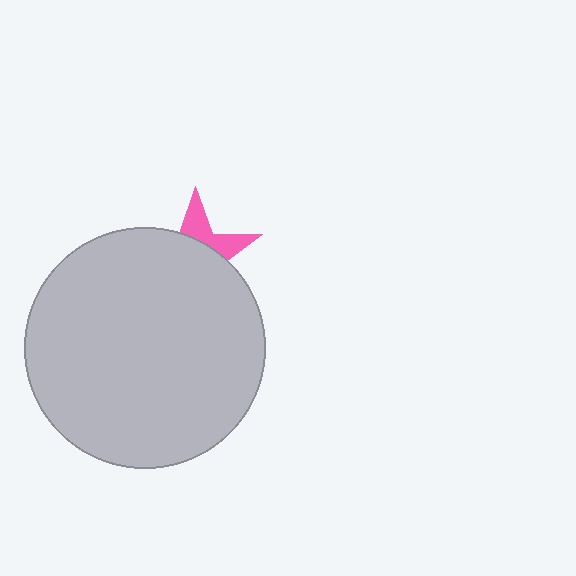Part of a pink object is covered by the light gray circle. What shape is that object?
It is a star.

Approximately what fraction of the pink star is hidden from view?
Roughly 69% of the pink star is hidden behind the light gray circle.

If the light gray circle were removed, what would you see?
You would see the complete pink star.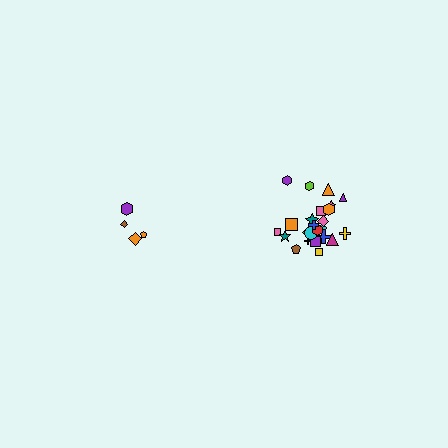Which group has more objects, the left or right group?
The right group.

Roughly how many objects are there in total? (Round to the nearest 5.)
Roughly 30 objects in total.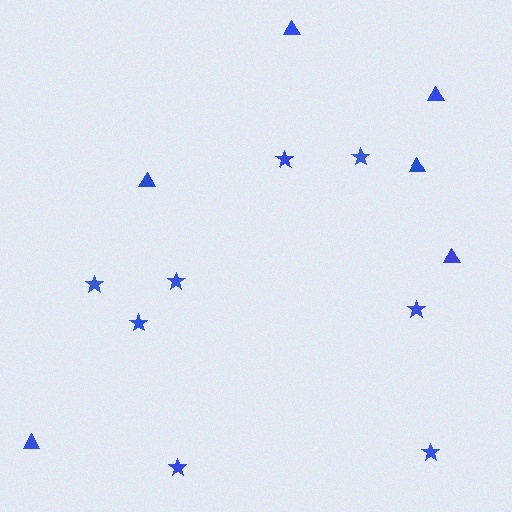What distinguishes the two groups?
There are 2 groups: one group of triangles (6) and one group of stars (8).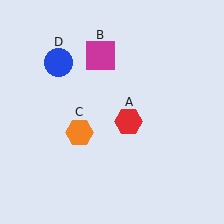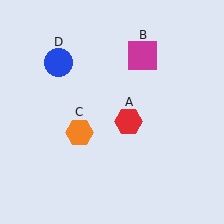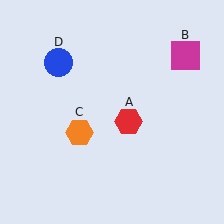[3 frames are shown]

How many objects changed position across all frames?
1 object changed position: magenta square (object B).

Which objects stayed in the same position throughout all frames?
Red hexagon (object A) and orange hexagon (object C) and blue circle (object D) remained stationary.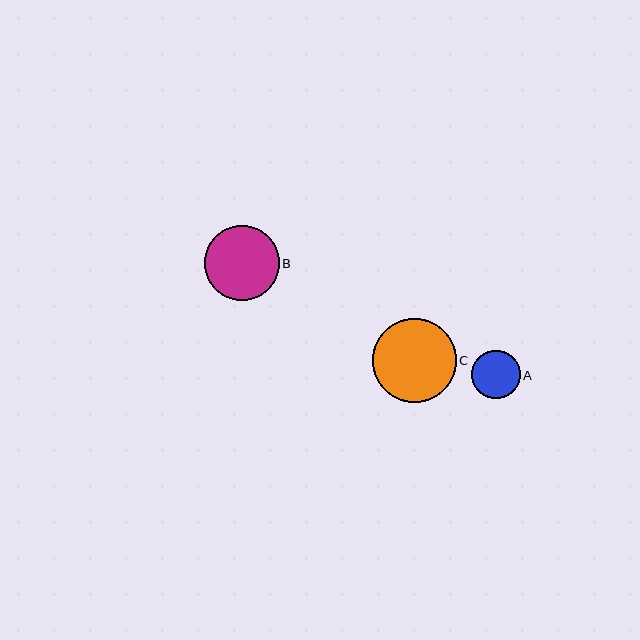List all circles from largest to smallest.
From largest to smallest: C, B, A.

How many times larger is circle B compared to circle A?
Circle B is approximately 1.6 times the size of circle A.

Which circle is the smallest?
Circle A is the smallest with a size of approximately 48 pixels.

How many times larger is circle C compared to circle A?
Circle C is approximately 1.7 times the size of circle A.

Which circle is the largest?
Circle C is the largest with a size of approximately 84 pixels.